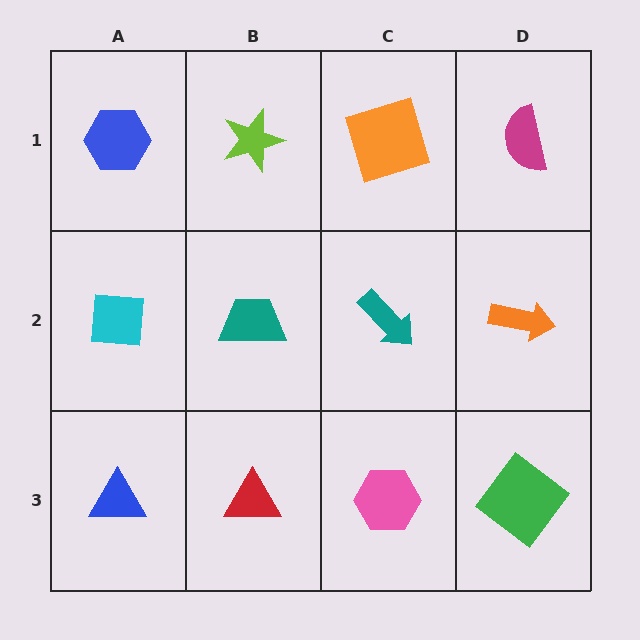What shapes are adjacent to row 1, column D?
An orange arrow (row 2, column D), an orange square (row 1, column C).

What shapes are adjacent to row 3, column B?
A teal trapezoid (row 2, column B), a blue triangle (row 3, column A), a pink hexagon (row 3, column C).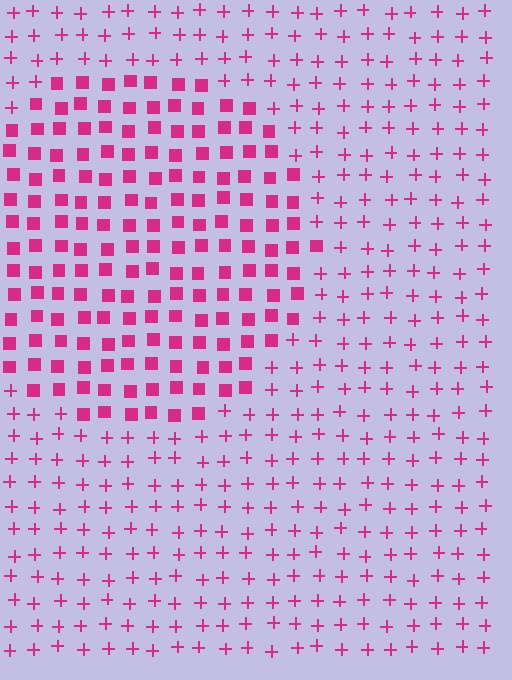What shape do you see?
I see a circle.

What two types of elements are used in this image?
The image uses squares inside the circle region and plus signs outside it.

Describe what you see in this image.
The image is filled with small magenta elements arranged in a uniform grid. A circle-shaped region contains squares, while the surrounding area contains plus signs. The boundary is defined purely by the change in element shape.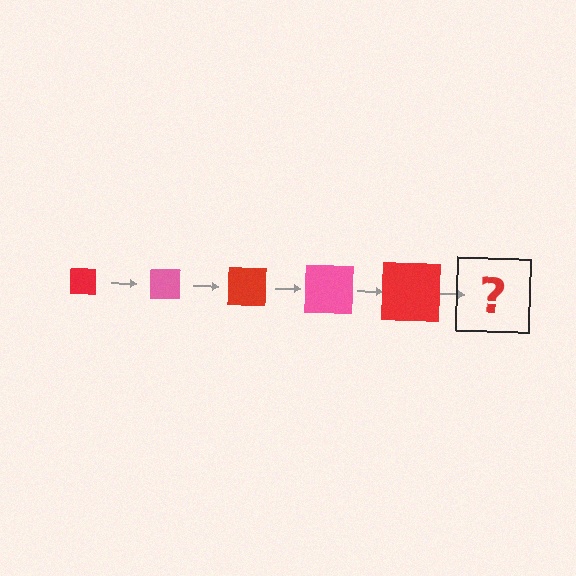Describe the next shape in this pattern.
It should be a pink square, larger than the previous one.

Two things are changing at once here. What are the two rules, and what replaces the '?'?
The two rules are that the square grows larger each step and the color cycles through red and pink. The '?' should be a pink square, larger than the previous one.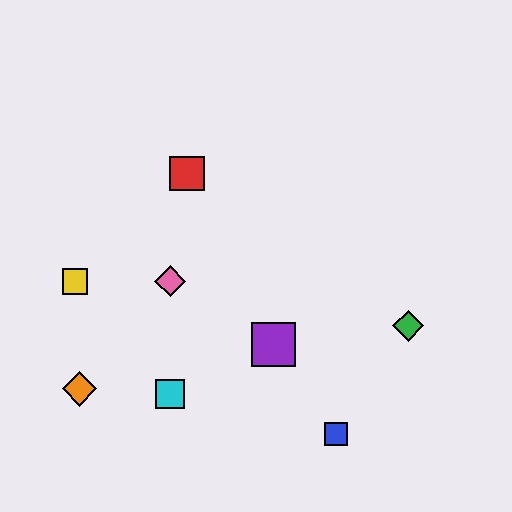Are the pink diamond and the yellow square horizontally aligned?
Yes, both are at y≈281.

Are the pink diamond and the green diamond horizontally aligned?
No, the pink diamond is at y≈281 and the green diamond is at y≈326.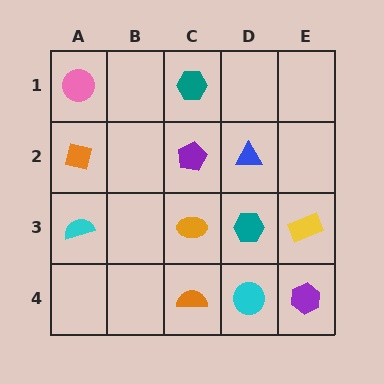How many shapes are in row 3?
4 shapes.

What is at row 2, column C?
A purple pentagon.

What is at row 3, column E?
A yellow rectangle.